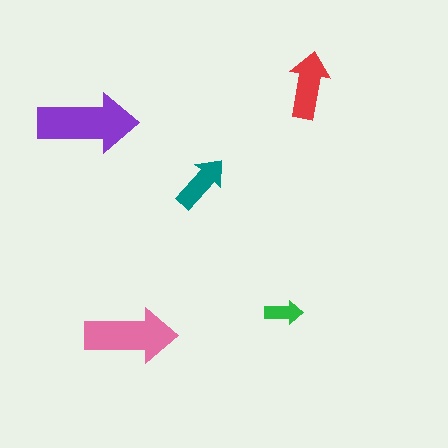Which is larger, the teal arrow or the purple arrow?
The purple one.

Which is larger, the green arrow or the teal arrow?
The teal one.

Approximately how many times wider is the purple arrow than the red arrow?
About 1.5 times wider.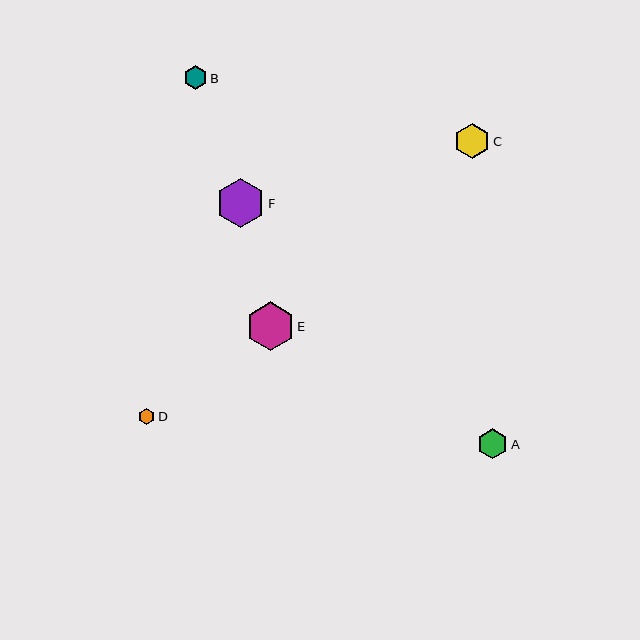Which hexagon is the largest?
Hexagon F is the largest with a size of approximately 49 pixels.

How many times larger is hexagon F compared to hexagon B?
Hexagon F is approximately 2.1 times the size of hexagon B.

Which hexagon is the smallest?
Hexagon D is the smallest with a size of approximately 16 pixels.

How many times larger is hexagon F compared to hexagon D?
Hexagon F is approximately 3.1 times the size of hexagon D.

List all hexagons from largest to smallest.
From largest to smallest: F, E, C, A, B, D.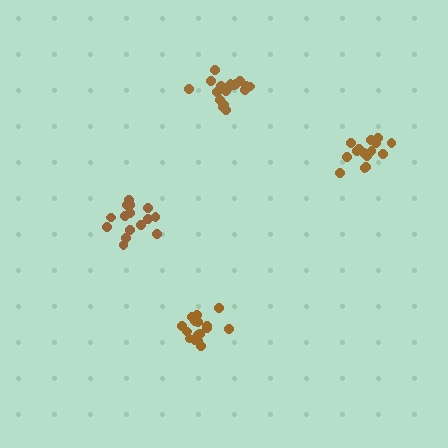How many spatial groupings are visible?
There are 4 spatial groupings.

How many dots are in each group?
Group 1: 15 dots, Group 2: 19 dots, Group 3: 16 dots, Group 4: 15 dots (65 total).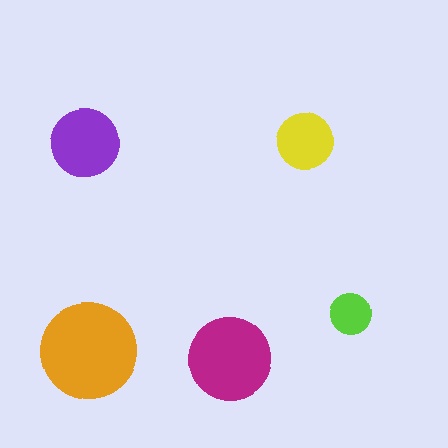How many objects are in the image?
There are 5 objects in the image.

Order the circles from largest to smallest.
the orange one, the magenta one, the purple one, the yellow one, the lime one.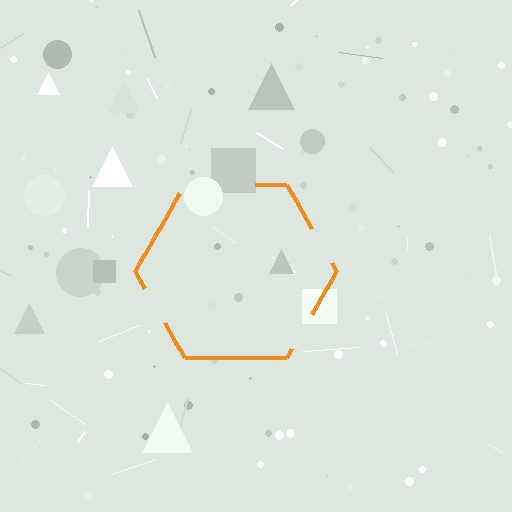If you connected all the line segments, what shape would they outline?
They would outline a hexagon.